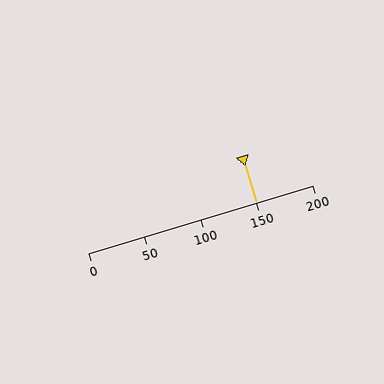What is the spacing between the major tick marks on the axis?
The major ticks are spaced 50 apart.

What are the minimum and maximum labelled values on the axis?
The axis runs from 0 to 200.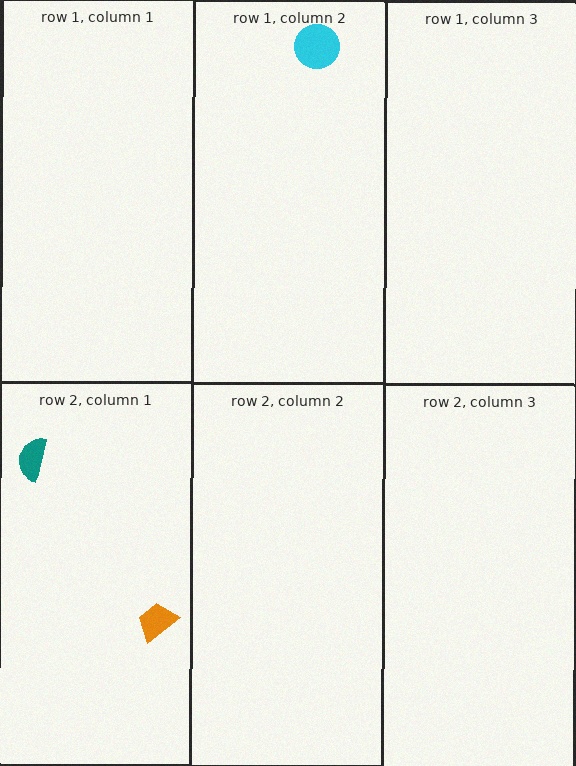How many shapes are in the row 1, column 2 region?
1.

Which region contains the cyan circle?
The row 1, column 2 region.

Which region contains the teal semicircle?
The row 2, column 1 region.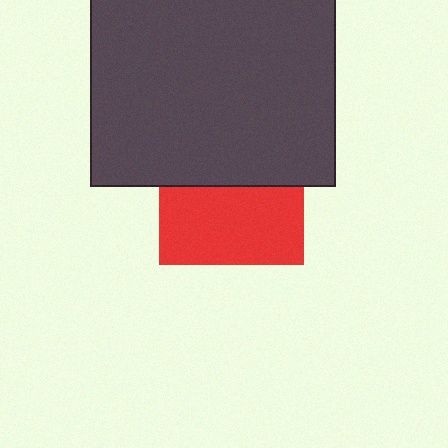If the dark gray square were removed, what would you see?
You would see the complete red square.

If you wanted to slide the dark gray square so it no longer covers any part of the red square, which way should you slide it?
Slide it up — that is the most direct way to separate the two shapes.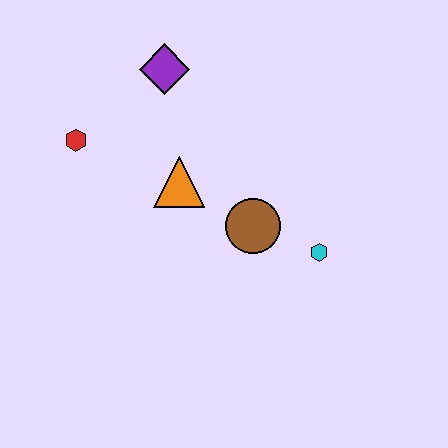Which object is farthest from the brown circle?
The red hexagon is farthest from the brown circle.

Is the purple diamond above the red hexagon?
Yes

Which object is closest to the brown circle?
The cyan hexagon is closest to the brown circle.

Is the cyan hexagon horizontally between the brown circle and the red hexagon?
No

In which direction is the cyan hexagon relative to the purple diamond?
The cyan hexagon is below the purple diamond.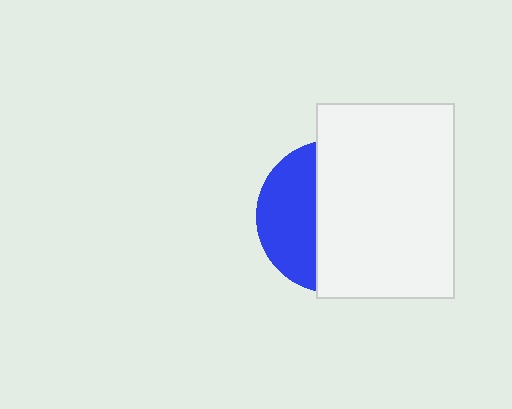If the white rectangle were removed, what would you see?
You would see the complete blue circle.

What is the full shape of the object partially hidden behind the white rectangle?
The partially hidden object is a blue circle.